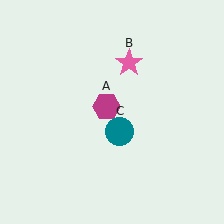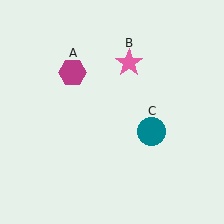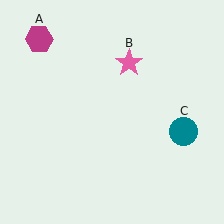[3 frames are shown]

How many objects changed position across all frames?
2 objects changed position: magenta hexagon (object A), teal circle (object C).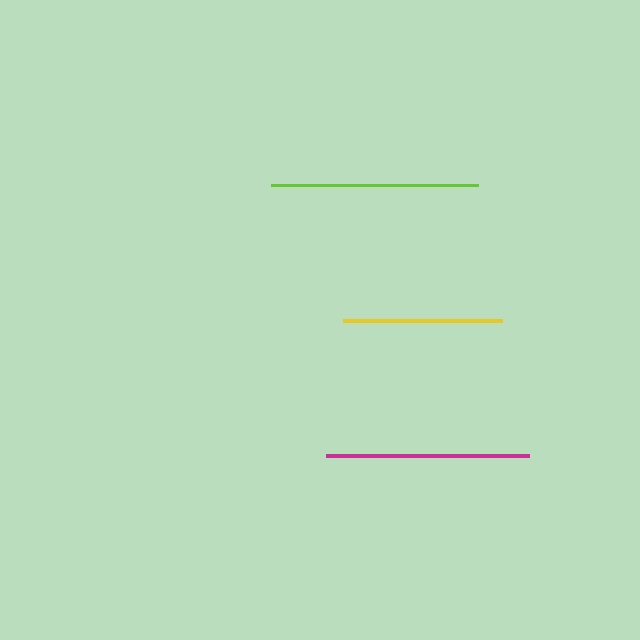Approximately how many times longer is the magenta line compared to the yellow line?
The magenta line is approximately 1.3 times the length of the yellow line.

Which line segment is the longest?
The lime line is the longest at approximately 207 pixels.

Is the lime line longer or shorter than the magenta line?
The lime line is longer than the magenta line.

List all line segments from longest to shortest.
From longest to shortest: lime, magenta, yellow.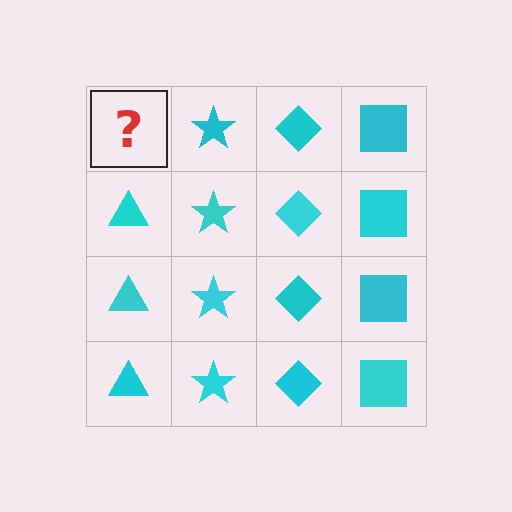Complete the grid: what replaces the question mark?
The question mark should be replaced with a cyan triangle.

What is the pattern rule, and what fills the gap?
The rule is that each column has a consistent shape. The gap should be filled with a cyan triangle.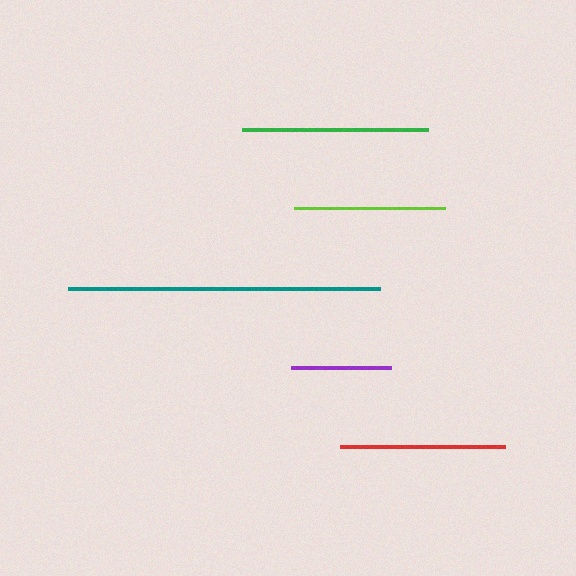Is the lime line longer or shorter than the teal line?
The teal line is longer than the lime line.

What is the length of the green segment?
The green segment is approximately 186 pixels long.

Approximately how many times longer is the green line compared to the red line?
The green line is approximately 1.1 times the length of the red line.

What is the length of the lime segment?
The lime segment is approximately 152 pixels long.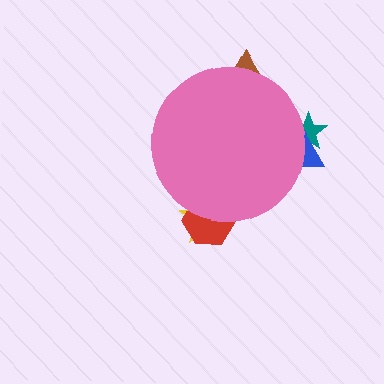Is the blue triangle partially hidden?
Yes, the blue triangle is partially hidden behind the pink circle.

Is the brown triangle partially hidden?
Yes, the brown triangle is partially hidden behind the pink circle.